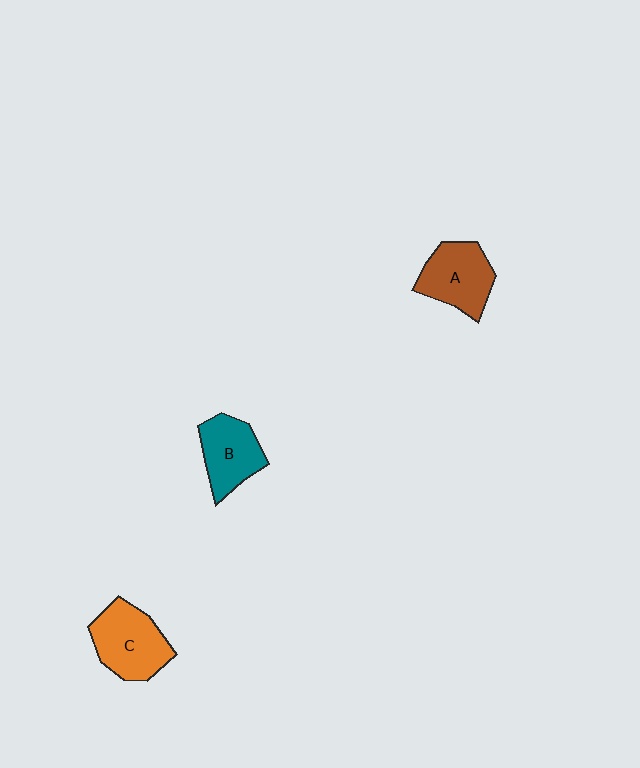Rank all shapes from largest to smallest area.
From largest to smallest: C (orange), A (brown), B (teal).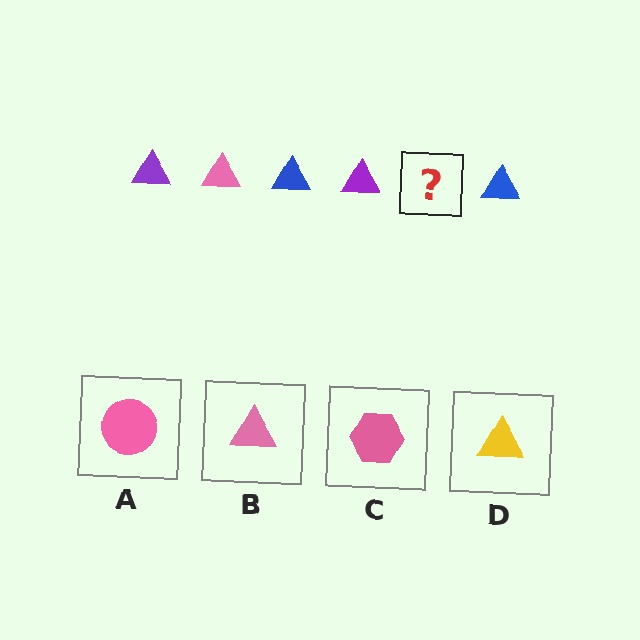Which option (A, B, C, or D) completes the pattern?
B.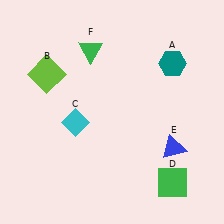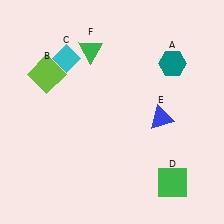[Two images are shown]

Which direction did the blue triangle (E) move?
The blue triangle (E) moved up.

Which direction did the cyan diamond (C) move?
The cyan diamond (C) moved up.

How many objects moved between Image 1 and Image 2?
2 objects moved between the two images.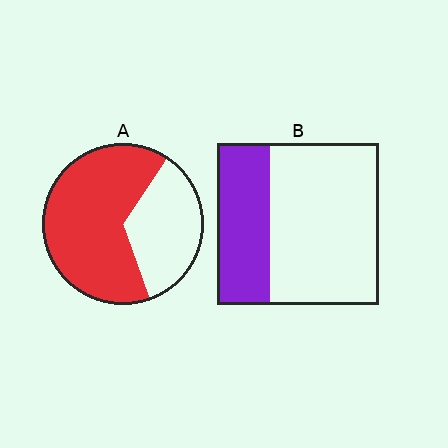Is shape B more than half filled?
No.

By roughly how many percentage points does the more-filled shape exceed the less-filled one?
By roughly 30 percentage points (A over B).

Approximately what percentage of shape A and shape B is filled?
A is approximately 65% and B is approximately 35%.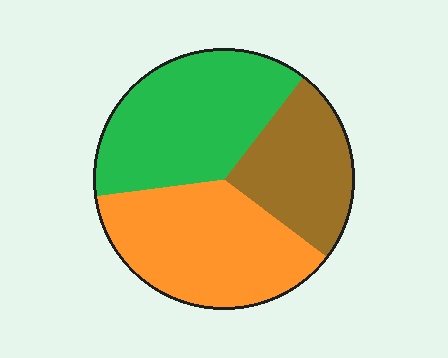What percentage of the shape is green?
Green takes up about three eighths (3/8) of the shape.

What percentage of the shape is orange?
Orange covers roughly 35% of the shape.